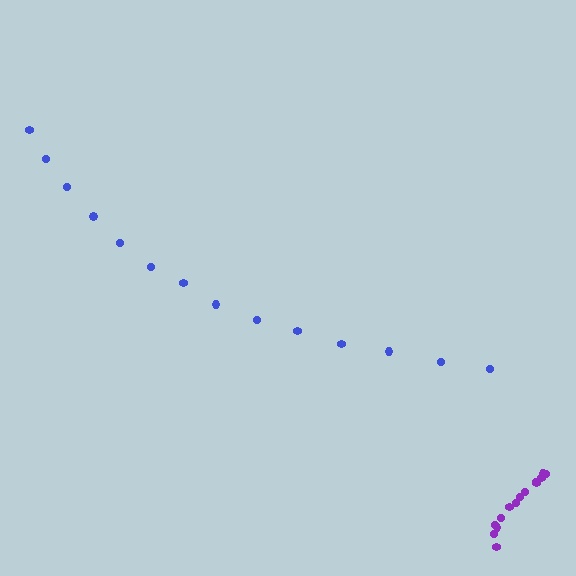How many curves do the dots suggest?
There are 2 distinct paths.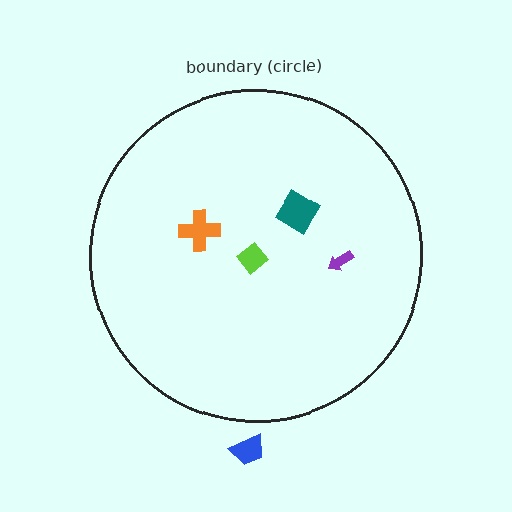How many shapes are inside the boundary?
4 inside, 1 outside.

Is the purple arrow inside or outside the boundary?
Inside.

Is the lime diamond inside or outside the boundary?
Inside.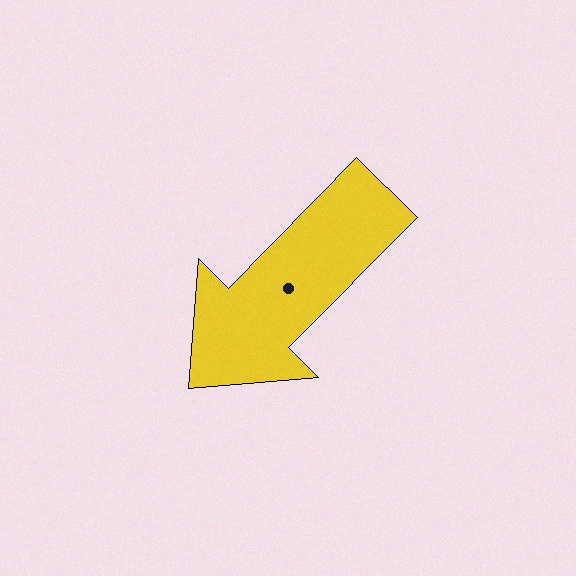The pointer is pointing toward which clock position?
Roughly 7 o'clock.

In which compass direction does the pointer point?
Southwest.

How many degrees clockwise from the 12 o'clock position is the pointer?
Approximately 225 degrees.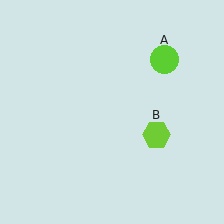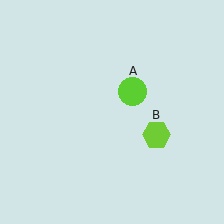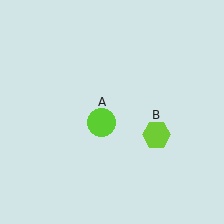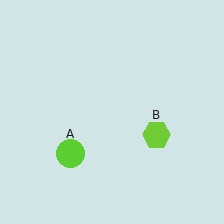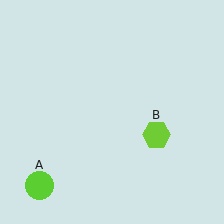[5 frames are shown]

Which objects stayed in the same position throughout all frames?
Lime hexagon (object B) remained stationary.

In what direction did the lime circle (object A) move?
The lime circle (object A) moved down and to the left.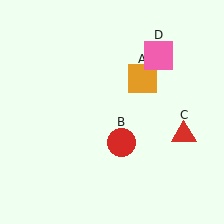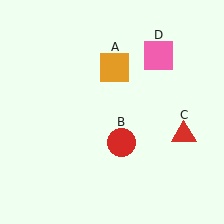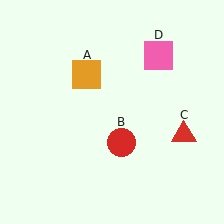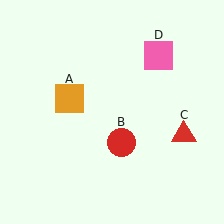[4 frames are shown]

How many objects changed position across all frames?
1 object changed position: orange square (object A).